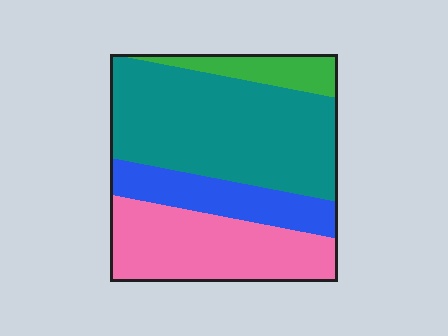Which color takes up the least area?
Green, at roughly 10%.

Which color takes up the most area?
Teal, at roughly 45%.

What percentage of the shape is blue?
Blue takes up less than a quarter of the shape.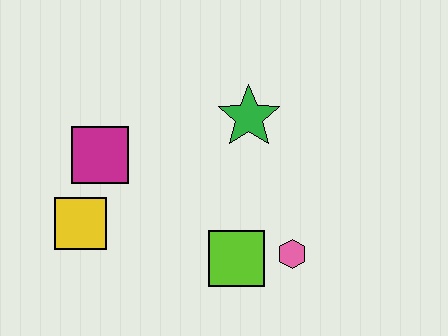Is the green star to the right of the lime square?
Yes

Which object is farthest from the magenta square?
The pink hexagon is farthest from the magenta square.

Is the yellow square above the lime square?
Yes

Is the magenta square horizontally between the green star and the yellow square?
Yes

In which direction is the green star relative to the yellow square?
The green star is to the right of the yellow square.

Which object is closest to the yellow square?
The magenta square is closest to the yellow square.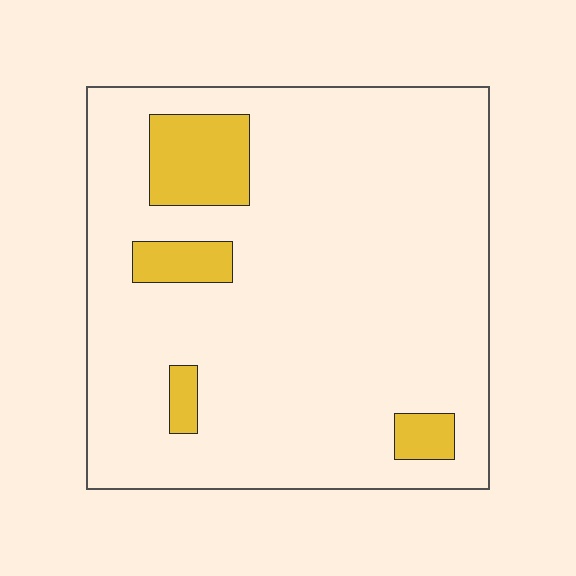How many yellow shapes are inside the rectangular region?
4.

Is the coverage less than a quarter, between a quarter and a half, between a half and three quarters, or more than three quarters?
Less than a quarter.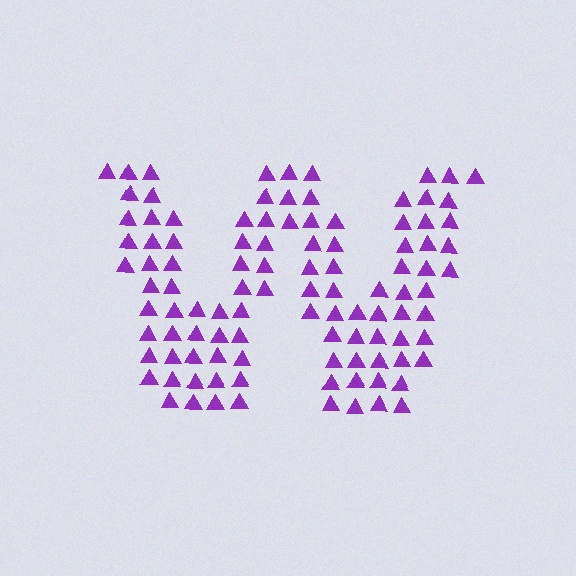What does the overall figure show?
The overall figure shows the letter W.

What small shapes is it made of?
It is made of small triangles.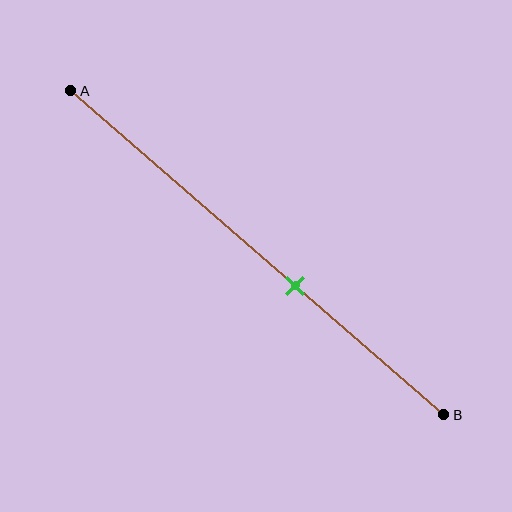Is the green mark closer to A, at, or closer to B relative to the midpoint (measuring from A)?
The green mark is closer to point B than the midpoint of segment AB.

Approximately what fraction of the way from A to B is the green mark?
The green mark is approximately 60% of the way from A to B.